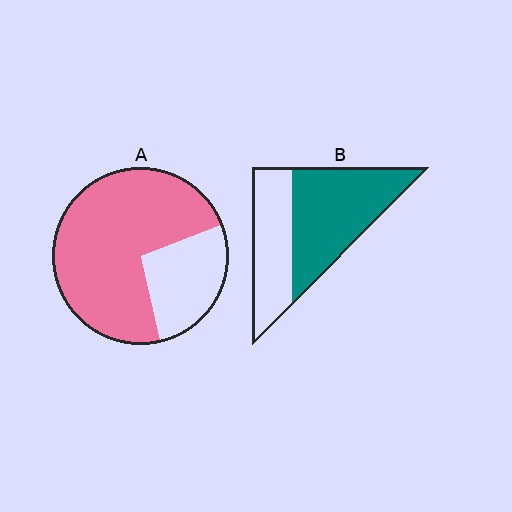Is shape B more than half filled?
Yes.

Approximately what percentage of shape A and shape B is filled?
A is approximately 75% and B is approximately 60%.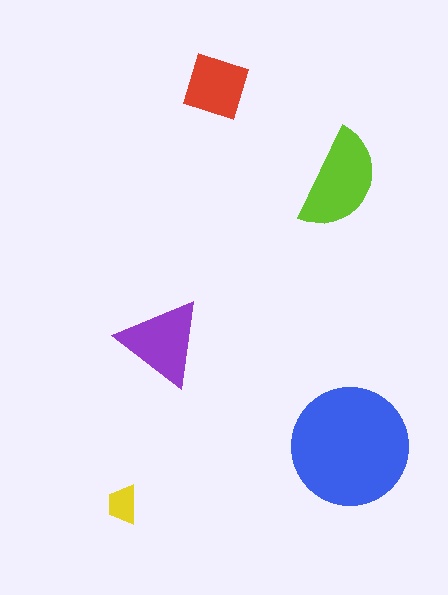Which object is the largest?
The blue circle.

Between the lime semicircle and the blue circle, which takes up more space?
The blue circle.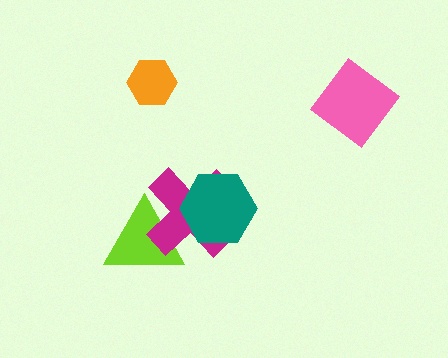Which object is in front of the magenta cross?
The teal hexagon is in front of the magenta cross.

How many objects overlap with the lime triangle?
1 object overlaps with the lime triangle.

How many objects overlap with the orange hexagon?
0 objects overlap with the orange hexagon.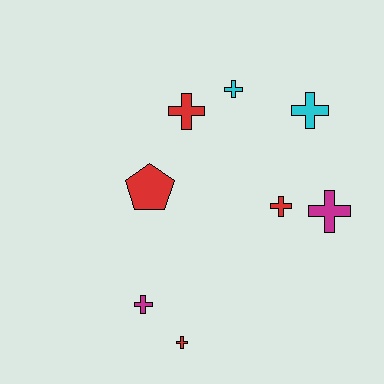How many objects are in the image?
There are 8 objects.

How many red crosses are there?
There are 3 red crosses.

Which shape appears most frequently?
Cross, with 7 objects.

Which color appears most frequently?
Red, with 4 objects.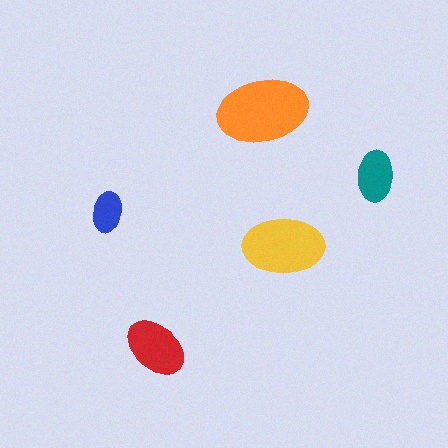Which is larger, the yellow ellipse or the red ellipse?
The yellow one.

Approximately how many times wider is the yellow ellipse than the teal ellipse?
About 1.5 times wider.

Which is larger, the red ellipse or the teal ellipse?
The red one.